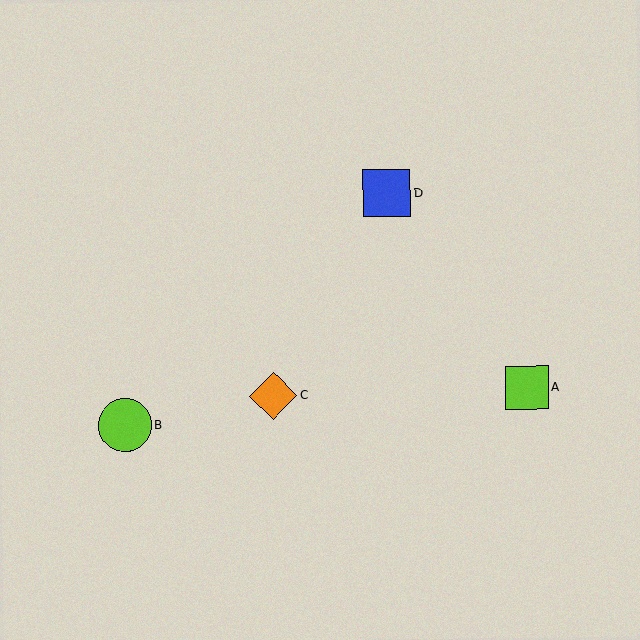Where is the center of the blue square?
The center of the blue square is at (387, 193).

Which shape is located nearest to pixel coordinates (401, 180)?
The blue square (labeled D) at (387, 193) is nearest to that location.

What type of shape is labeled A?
Shape A is a lime square.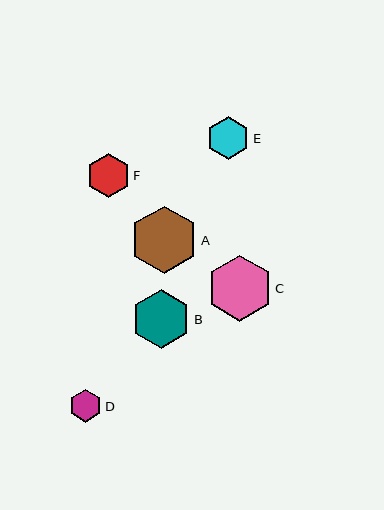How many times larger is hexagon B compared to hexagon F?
Hexagon B is approximately 1.3 times the size of hexagon F.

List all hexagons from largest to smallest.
From largest to smallest: A, C, B, F, E, D.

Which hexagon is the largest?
Hexagon A is the largest with a size of approximately 67 pixels.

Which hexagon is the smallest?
Hexagon D is the smallest with a size of approximately 33 pixels.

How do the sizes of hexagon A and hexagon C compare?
Hexagon A and hexagon C are approximately the same size.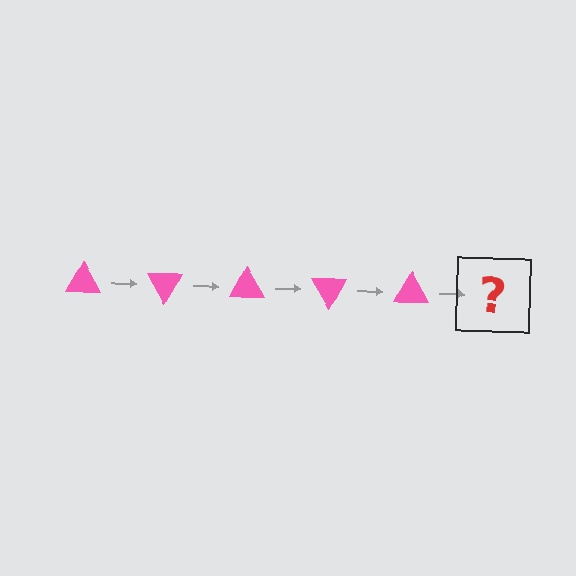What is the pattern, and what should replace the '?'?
The pattern is that the triangle rotates 60 degrees each step. The '?' should be a pink triangle rotated 300 degrees.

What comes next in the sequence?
The next element should be a pink triangle rotated 300 degrees.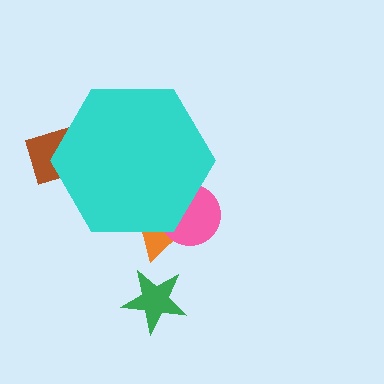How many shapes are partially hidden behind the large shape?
3 shapes are partially hidden.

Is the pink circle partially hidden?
Yes, the pink circle is partially hidden behind the cyan hexagon.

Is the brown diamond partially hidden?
Yes, the brown diamond is partially hidden behind the cyan hexagon.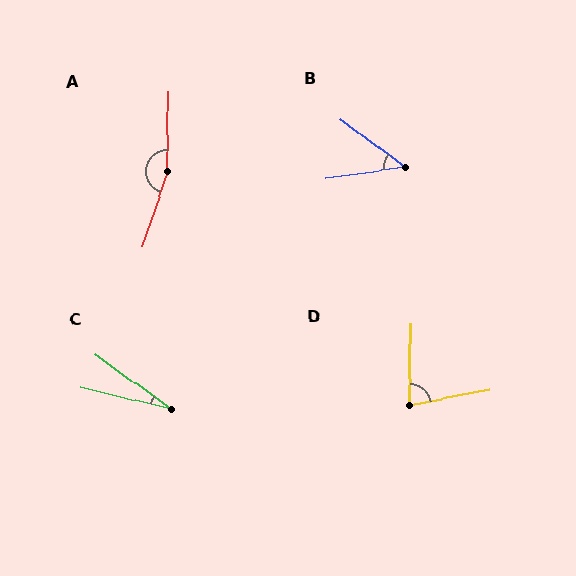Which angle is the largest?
A, at approximately 162 degrees.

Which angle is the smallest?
C, at approximately 22 degrees.